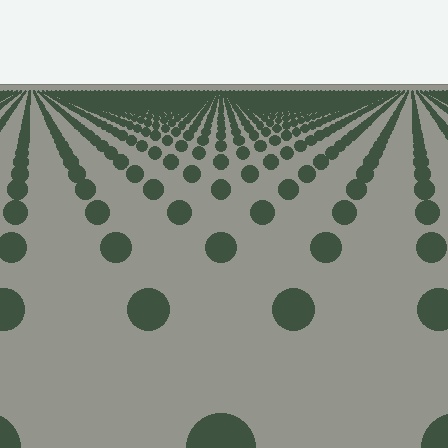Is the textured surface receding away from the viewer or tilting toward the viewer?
The surface is receding away from the viewer. Texture elements get smaller and denser toward the top.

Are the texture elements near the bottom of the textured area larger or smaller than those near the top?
Larger. Near the bottom, elements are closer to the viewer and appear at a bigger on-screen size.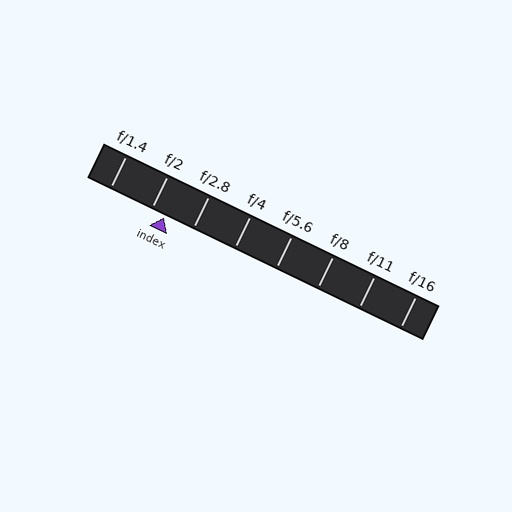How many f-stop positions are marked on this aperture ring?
There are 8 f-stop positions marked.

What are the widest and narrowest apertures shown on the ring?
The widest aperture shown is f/1.4 and the narrowest is f/16.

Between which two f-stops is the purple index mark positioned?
The index mark is between f/2 and f/2.8.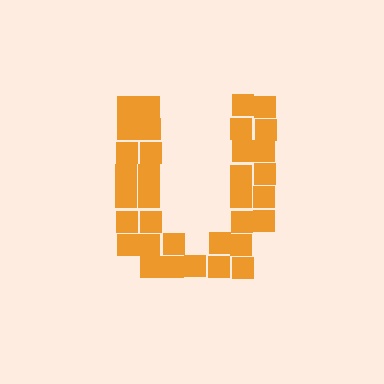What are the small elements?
The small elements are squares.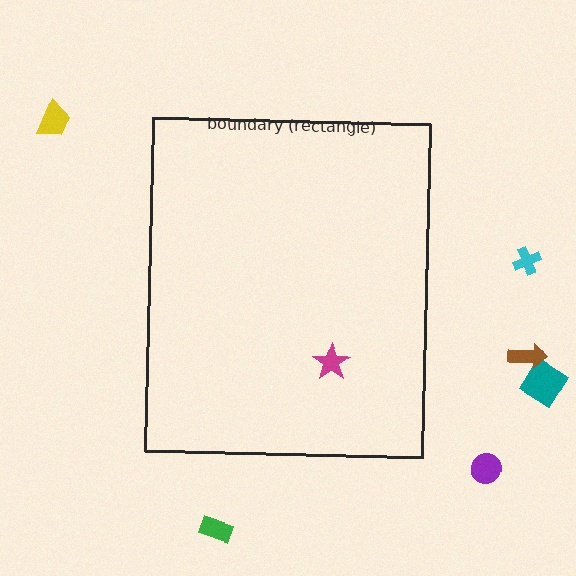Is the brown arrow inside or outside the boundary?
Outside.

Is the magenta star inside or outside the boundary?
Inside.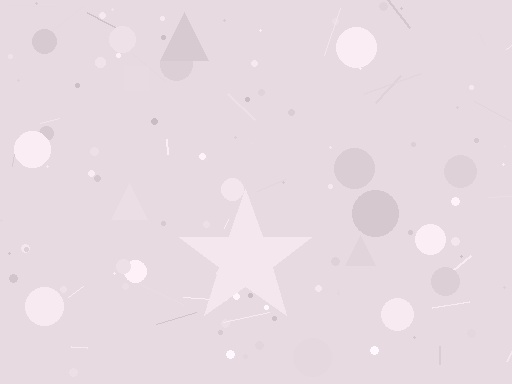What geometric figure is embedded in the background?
A star is embedded in the background.